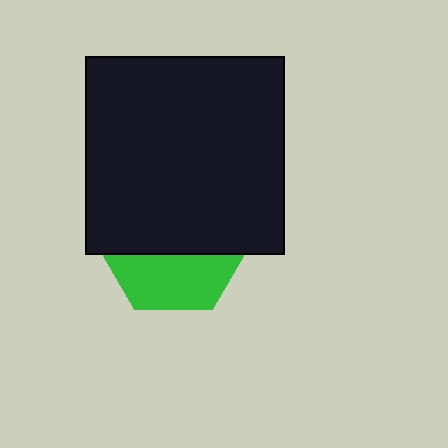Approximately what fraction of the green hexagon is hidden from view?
Roughly 62% of the green hexagon is hidden behind the black square.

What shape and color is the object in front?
The object in front is a black square.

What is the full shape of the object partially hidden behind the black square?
The partially hidden object is a green hexagon.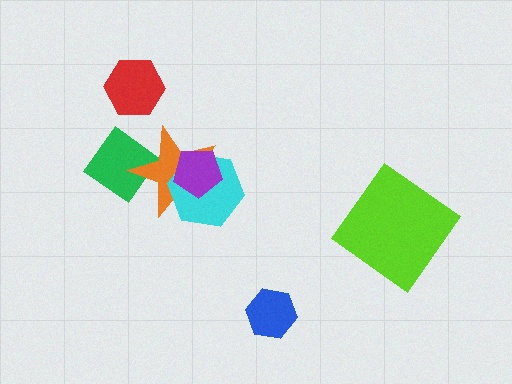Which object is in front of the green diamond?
The orange star is in front of the green diamond.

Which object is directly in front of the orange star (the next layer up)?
The cyan hexagon is directly in front of the orange star.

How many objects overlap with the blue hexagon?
0 objects overlap with the blue hexagon.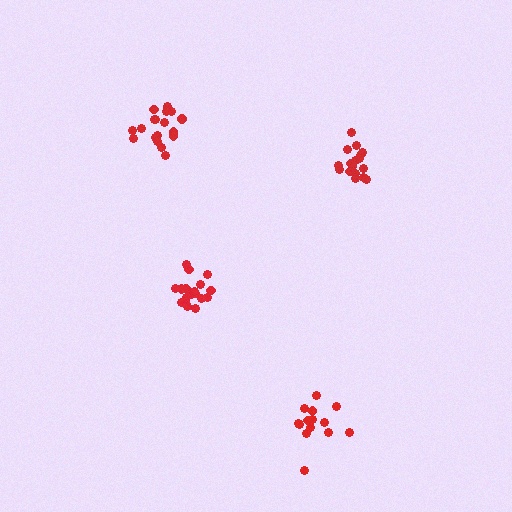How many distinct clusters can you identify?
There are 4 distinct clusters.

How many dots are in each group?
Group 1: 18 dots, Group 2: 14 dots, Group 3: 18 dots, Group 4: 18 dots (68 total).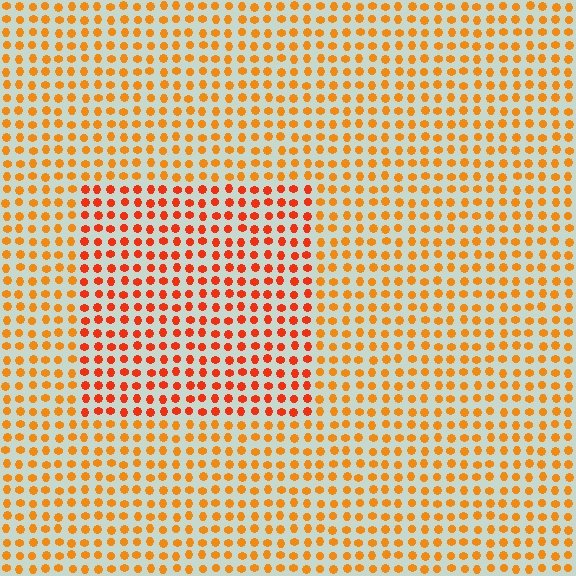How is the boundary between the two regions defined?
The boundary is defined purely by a slight shift in hue (about 24 degrees). Spacing, size, and orientation are identical on both sides.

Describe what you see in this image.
The image is filled with small orange elements in a uniform arrangement. A rectangle-shaped region is visible where the elements are tinted to a slightly different hue, forming a subtle color boundary.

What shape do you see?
I see a rectangle.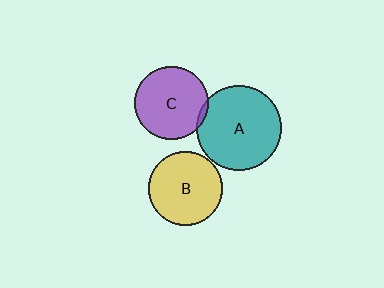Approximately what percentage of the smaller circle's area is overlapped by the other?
Approximately 5%.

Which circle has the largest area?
Circle A (teal).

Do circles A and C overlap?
Yes.